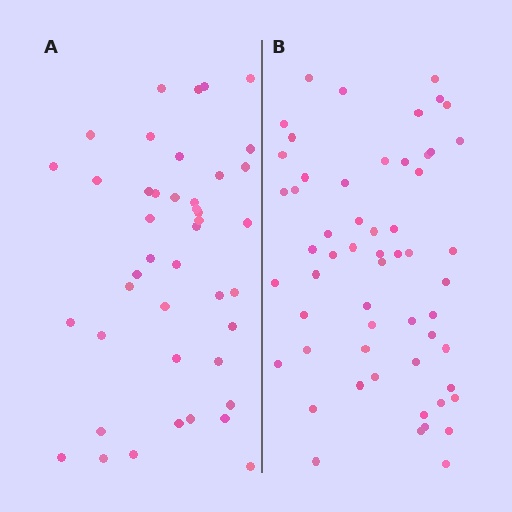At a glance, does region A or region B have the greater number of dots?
Region B (the right region) has more dots.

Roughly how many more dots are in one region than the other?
Region B has approximately 15 more dots than region A.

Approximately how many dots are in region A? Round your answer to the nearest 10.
About 40 dots. (The exact count is 43, which rounds to 40.)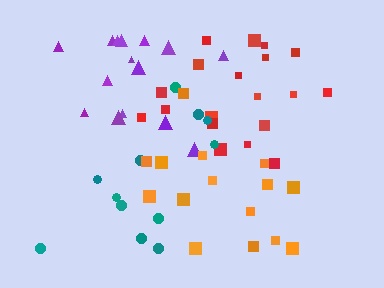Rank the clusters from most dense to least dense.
red, purple, orange, teal.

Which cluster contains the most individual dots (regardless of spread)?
Red (19).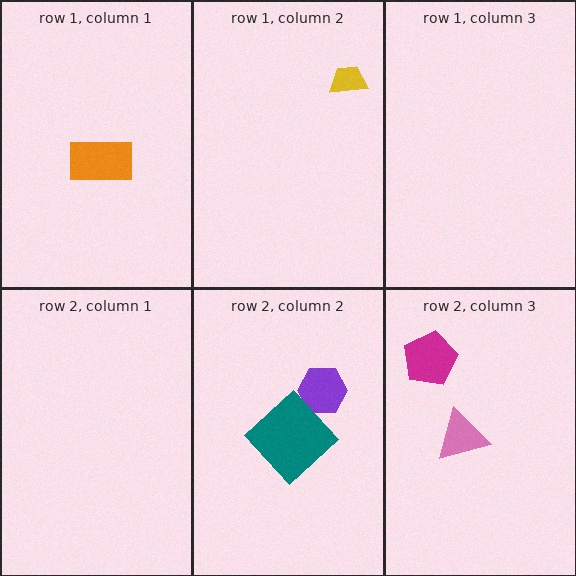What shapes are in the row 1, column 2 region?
The yellow trapezoid.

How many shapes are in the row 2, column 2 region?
2.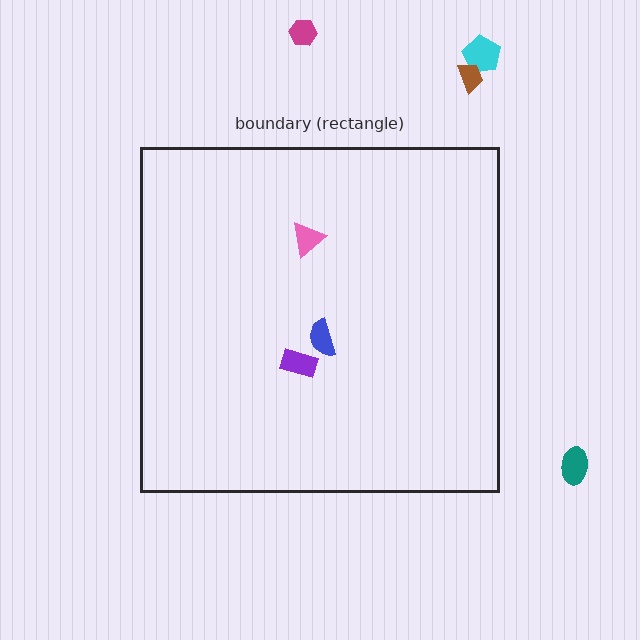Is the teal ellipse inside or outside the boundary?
Outside.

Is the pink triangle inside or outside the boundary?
Inside.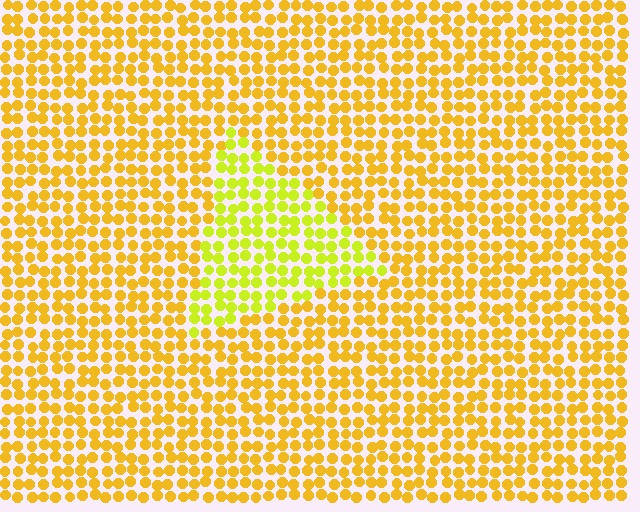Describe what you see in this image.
The image is filled with small yellow elements in a uniform arrangement. A triangle-shaped region is visible where the elements are tinted to a slightly different hue, forming a subtle color boundary.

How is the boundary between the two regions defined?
The boundary is defined purely by a slight shift in hue (about 28 degrees). Spacing, size, and orientation are identical on both sides.